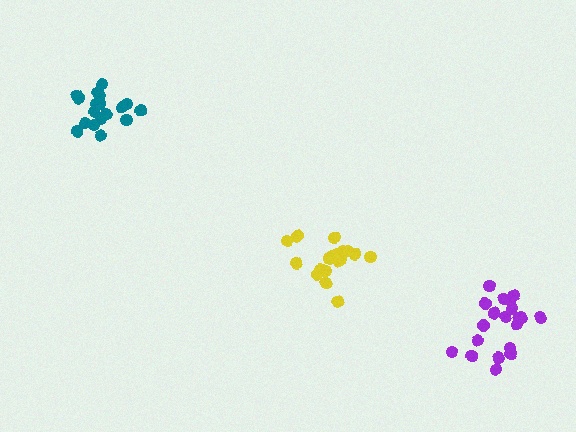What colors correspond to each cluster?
The clusters are colored: purple, yellow, teal.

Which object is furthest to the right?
The purple cluster is rightmost.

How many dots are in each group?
Group 1: 21 dots, Group 2: 20 dots, Group 3: 18 dots (59 total).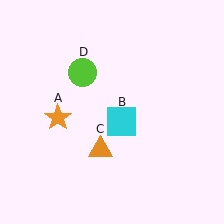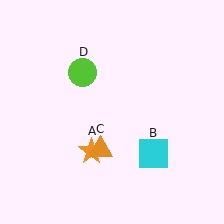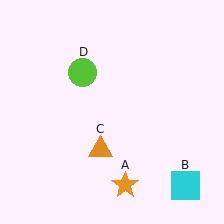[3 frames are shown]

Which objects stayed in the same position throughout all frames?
Orange triangle (object C) and lime circle (object D) remained stationary.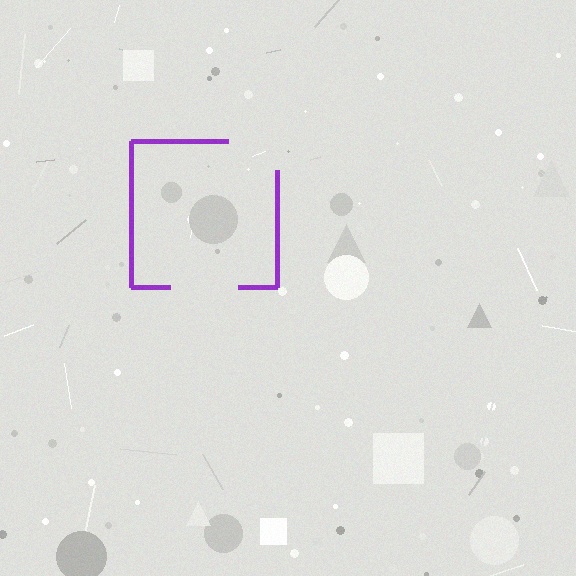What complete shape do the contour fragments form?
The contour fragments form a square.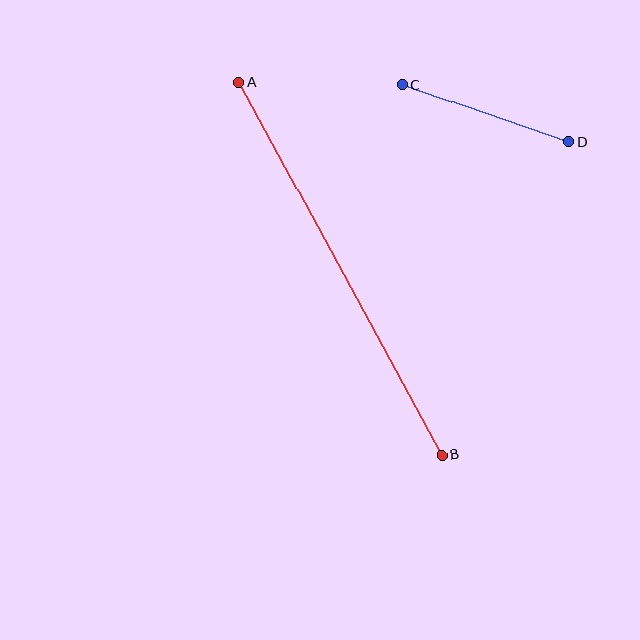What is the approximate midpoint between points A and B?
The midpoint is at approximately (340, 269) pixels.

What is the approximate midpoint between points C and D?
The midpoint is at approximately (486, 113) pixels.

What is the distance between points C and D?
The distance is approximately 177 pixels.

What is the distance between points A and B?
The distance is approximately 424 pixels.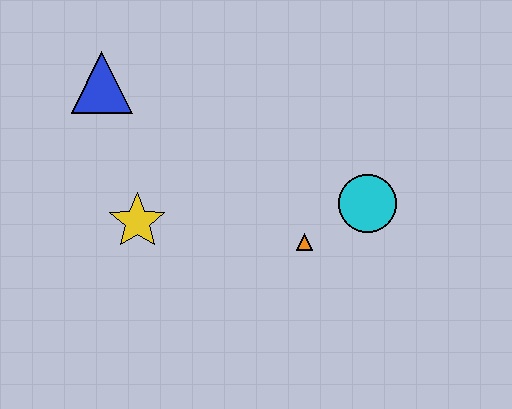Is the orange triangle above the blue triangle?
No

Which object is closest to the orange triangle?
The cyan circle is closest to the orange triangle.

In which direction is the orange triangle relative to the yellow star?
The orange triangle is to the right of the yellow star.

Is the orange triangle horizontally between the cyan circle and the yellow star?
Yes